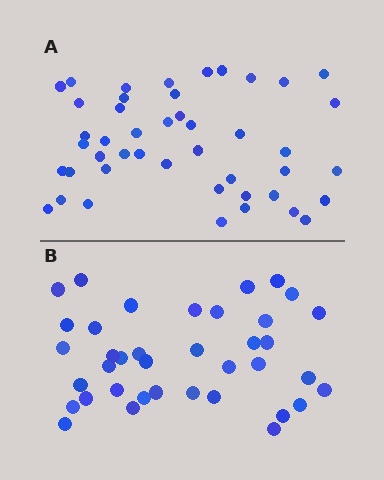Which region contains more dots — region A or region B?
Region A (the top region) has more dots.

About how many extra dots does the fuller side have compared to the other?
Region A has roughly 8 or so more dots than region B.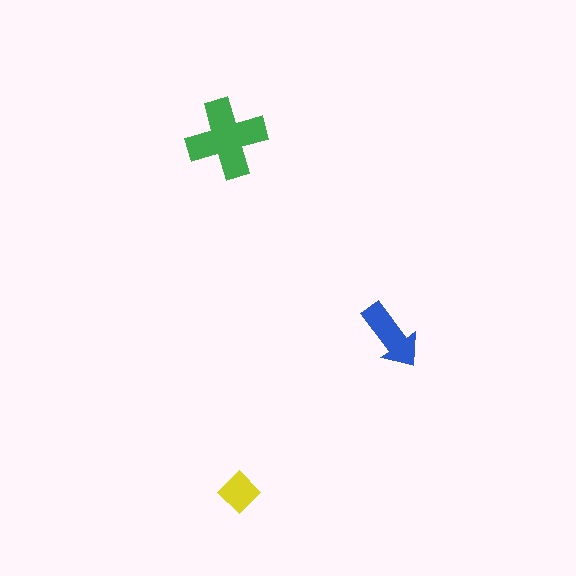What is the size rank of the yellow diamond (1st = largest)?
3rd.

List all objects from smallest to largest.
The yellow diamond, the blue arrow, the green cross.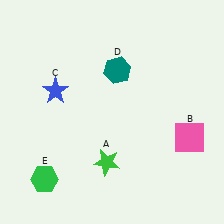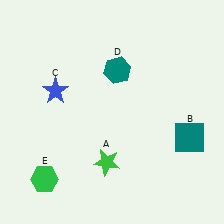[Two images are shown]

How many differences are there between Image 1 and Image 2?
There is 1 difference between the two images.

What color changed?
The square (B) changed from pink in Image 1 to teal in Image 2.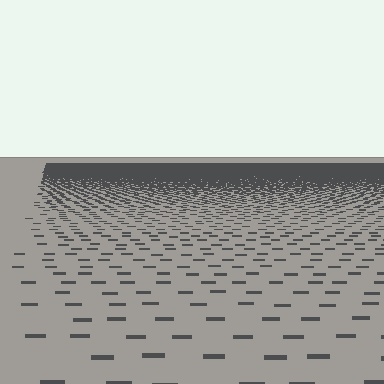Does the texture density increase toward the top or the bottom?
Density increases toward the top.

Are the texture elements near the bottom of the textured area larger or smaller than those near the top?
Larger. Near the bottom, elements are closer to the viewer and appear at a bigger on-screen size.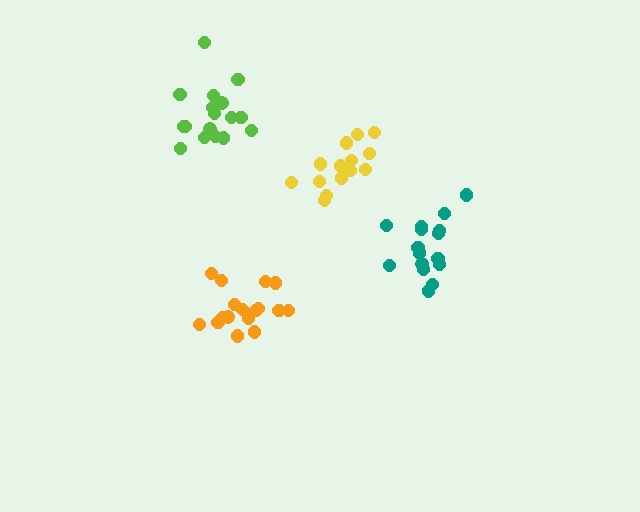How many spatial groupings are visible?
There are 4 spatial groupings.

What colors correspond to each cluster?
The clusters are colored: yellow, lime, teal, orange.